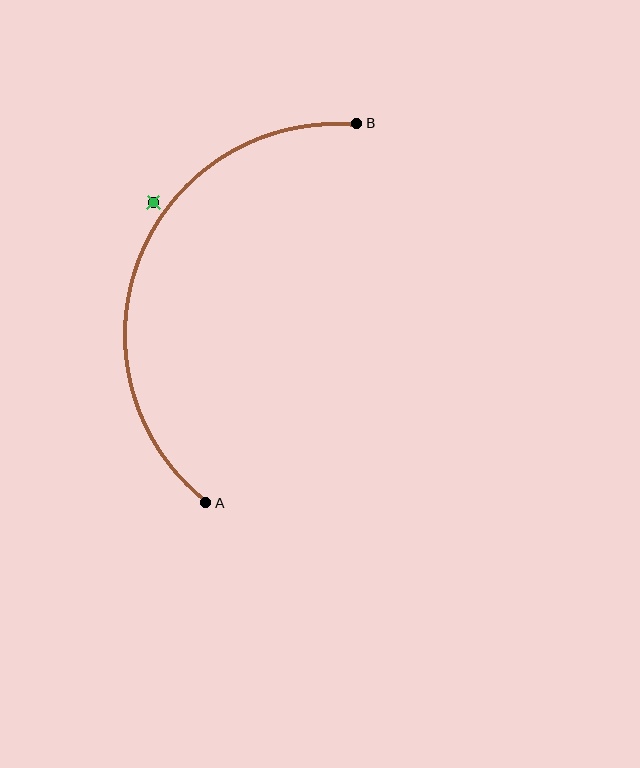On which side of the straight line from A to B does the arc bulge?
The arc bulges to the left of the straight line connecting A and B.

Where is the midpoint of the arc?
The arc midpoint is the point on the curve farthest from the straight line joining A and B. It sits to the left of that line.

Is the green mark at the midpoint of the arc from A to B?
No — the green mark does not lie on the arc at all. It sits slightly outside the curve.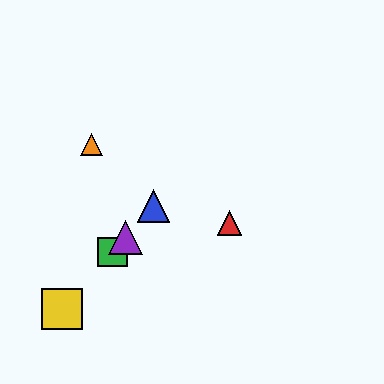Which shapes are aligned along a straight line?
The blue triangle, the green square, the yellow square, the purple triangle are aligned along a straight line.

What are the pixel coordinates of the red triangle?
The red triangle is at (230, 223).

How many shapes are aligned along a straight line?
4 shapes (the blue triangle, the green square, the yellow square, the purple triangle) are aligned along a straight line.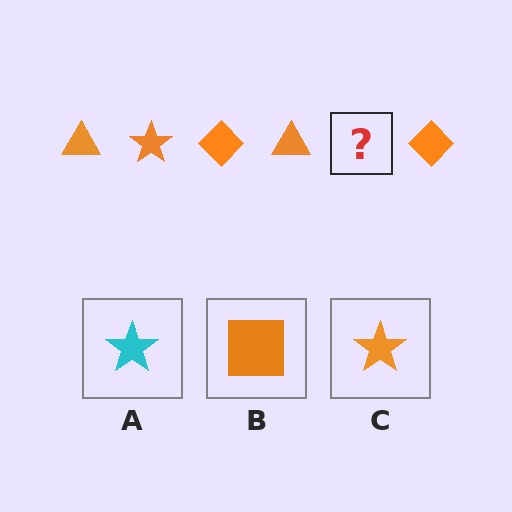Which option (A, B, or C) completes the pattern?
C.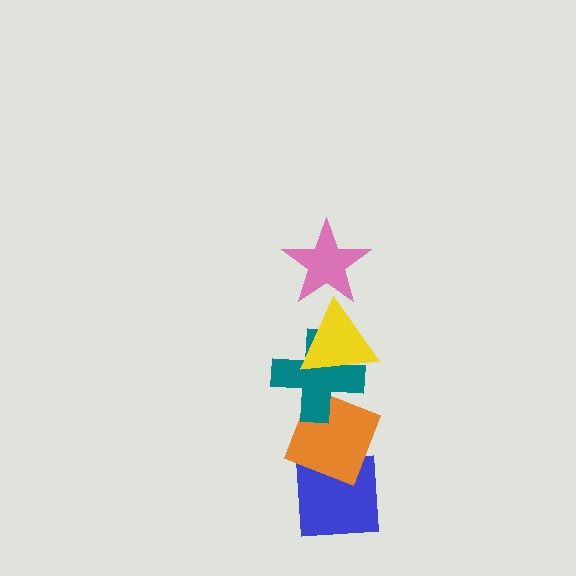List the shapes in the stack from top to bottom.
From top to bottom: the pink star, the yellow triangle, the teal cross, the orange diamond, the blue square.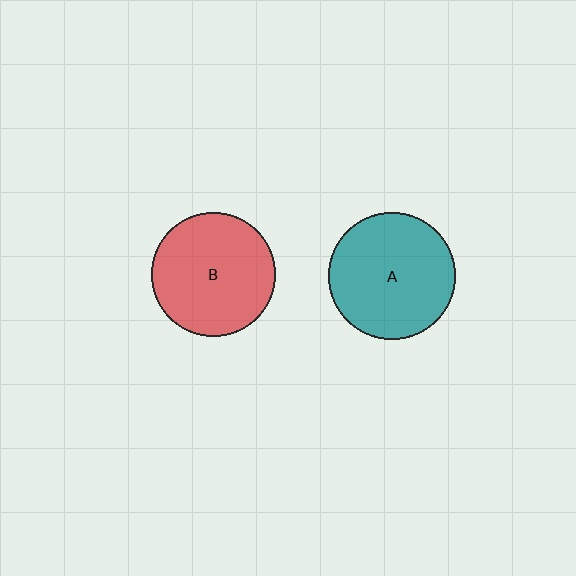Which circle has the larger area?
Circle A (teal).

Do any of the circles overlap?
No, none of the circles overlap.